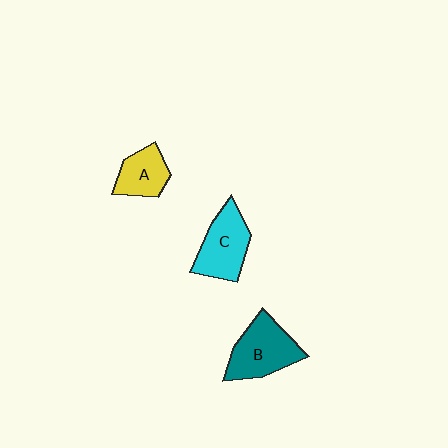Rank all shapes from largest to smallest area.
From largest to smallest: B (teal), C (cyan), A (yellow).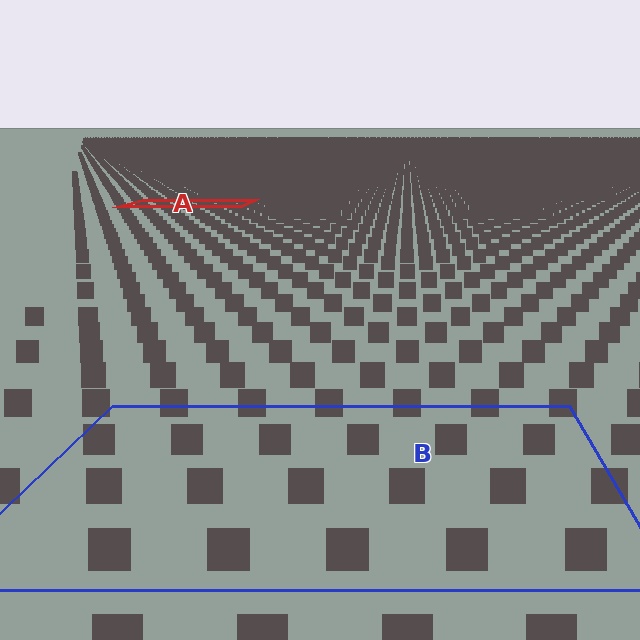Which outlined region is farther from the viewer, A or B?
Region A is farther from the viewer — the texture elements inside it appear smaller and more densely packed.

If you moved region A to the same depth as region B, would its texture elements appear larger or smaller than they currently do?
They would appear larger. At a closer depth, the same texture elements are projected at a bigger on-screen size.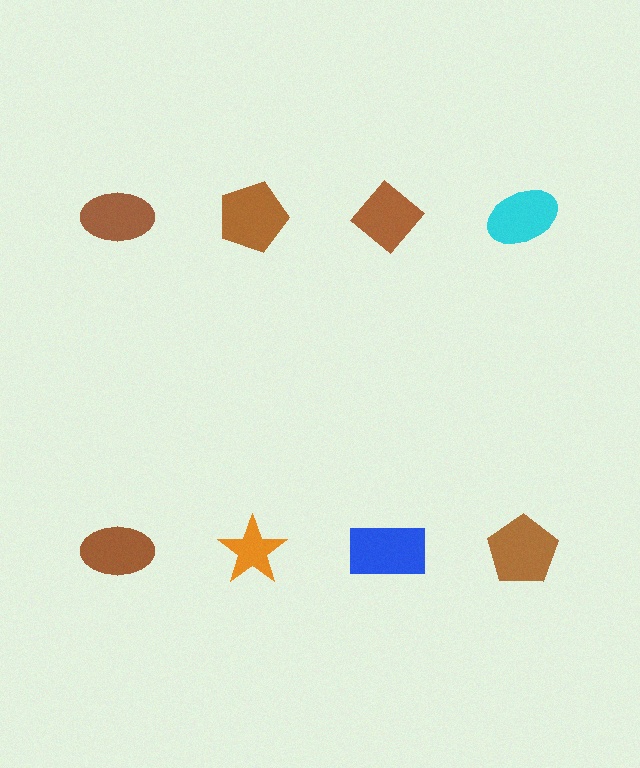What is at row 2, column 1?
A brown ellipse.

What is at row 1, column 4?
A cyan ellipse.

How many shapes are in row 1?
4 shapes.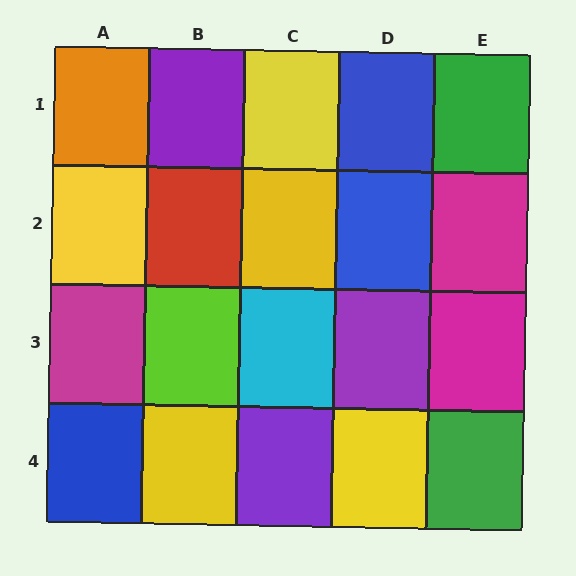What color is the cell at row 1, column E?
Green.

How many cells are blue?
3 cells are blue.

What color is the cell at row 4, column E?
Green.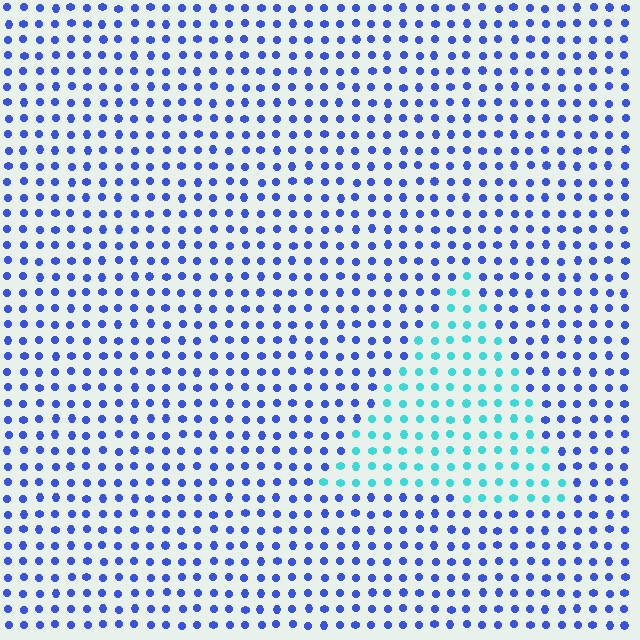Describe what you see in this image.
The image is filled with small blue elements in a uniform arrangement. A triangle-shaped region is visible where the elements are tinted to a slightly different hue, forming a subtle color boundary.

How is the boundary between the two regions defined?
The boundary is defined purely by a slight shift in hue (about 53 degrees). Spacing, size, and orientation are identical on both sides.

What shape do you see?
I see a triangle.